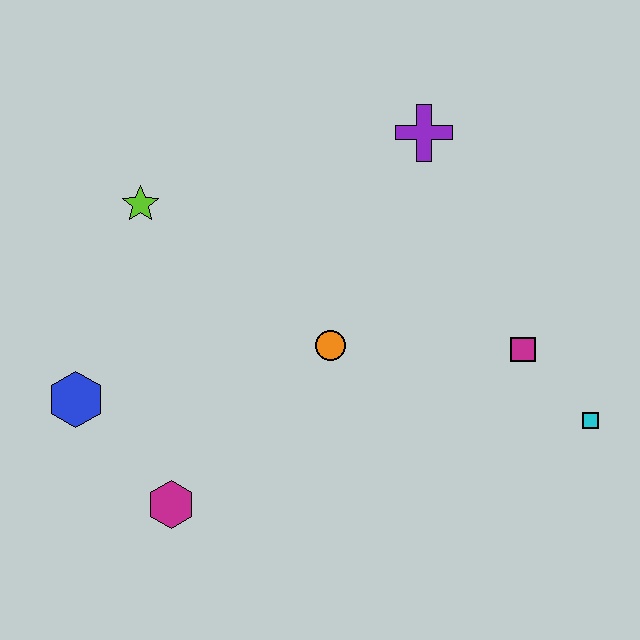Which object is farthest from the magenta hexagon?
The purple cross is farthest from the magenta hexagon.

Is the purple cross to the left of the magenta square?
Yes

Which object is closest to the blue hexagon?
The magenta hexagon is closest to the blue hexagon.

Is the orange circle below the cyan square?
No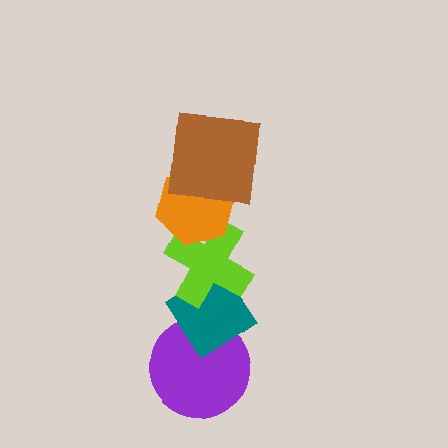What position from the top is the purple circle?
The purple circle is 5th from the top.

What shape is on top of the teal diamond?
The lime cross is on top of the teal diamond.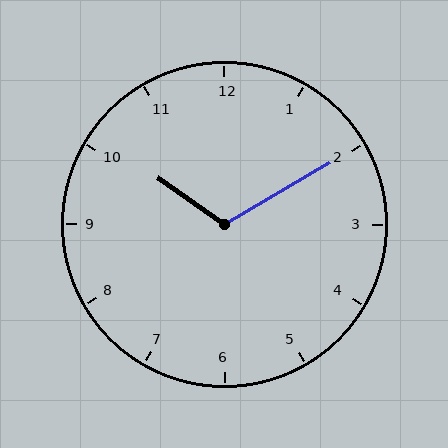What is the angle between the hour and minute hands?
Approximately 115 degrees.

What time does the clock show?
10:10.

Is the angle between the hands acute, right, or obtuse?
It is obtuse.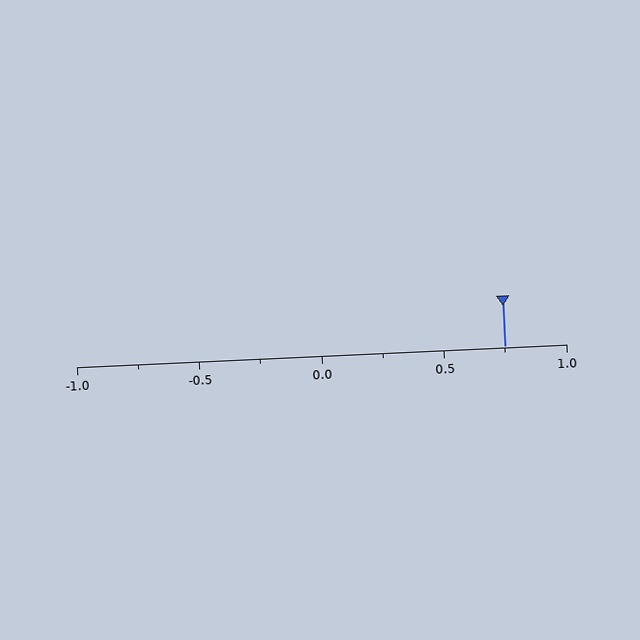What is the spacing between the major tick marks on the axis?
The major ticks are spaced 0.5 apart.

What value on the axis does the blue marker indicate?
The marker indicates approximately 0.75.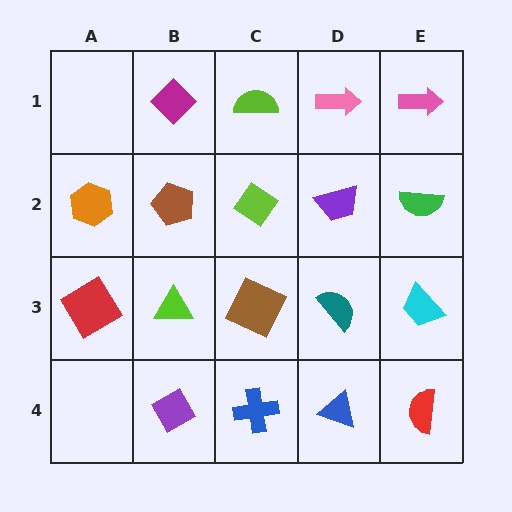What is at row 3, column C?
A brown square.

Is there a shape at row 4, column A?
No, that cell is empty.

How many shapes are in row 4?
4 shapes.